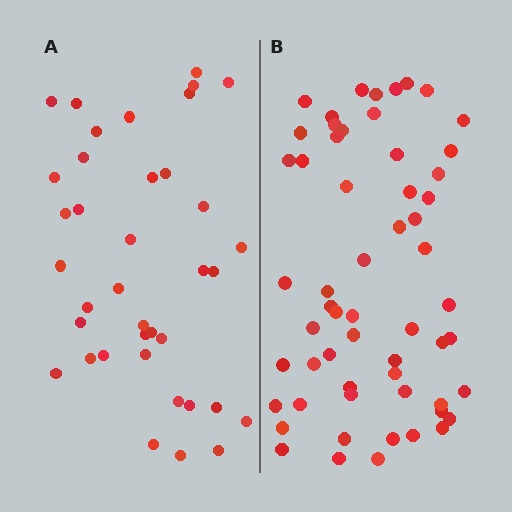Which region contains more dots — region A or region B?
Region B (the right region) has more dots.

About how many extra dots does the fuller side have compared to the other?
Region B has approximately 20 more dots than region A.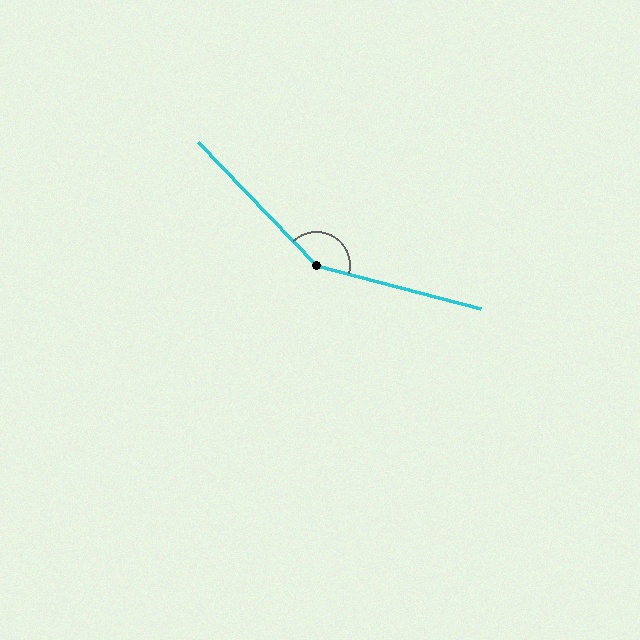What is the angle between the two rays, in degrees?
Approximately 148 degrees.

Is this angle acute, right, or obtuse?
It is obtuse.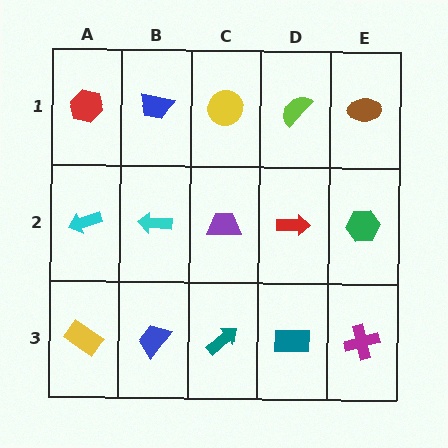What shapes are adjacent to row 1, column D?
A red arrow (row 2, column D), a yellow circle (row 1, column C), a brown ellipse (row 1, column E).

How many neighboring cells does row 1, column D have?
3.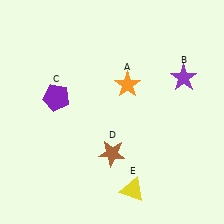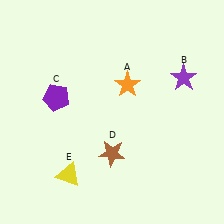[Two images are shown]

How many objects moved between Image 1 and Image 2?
1 object moved between the two images.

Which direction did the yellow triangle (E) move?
The yellow triangle (E) moved left.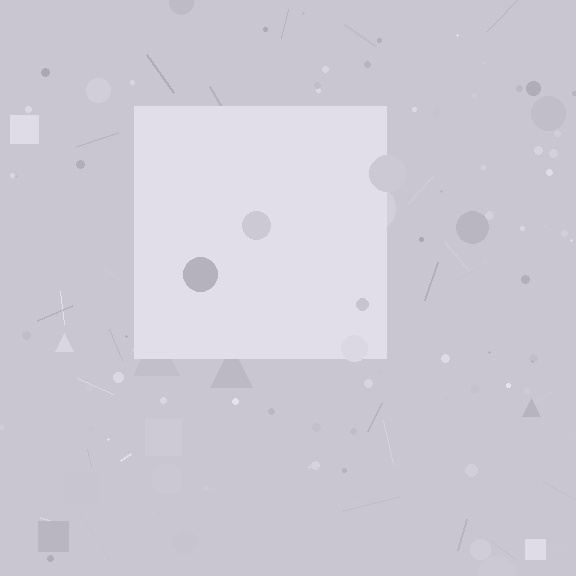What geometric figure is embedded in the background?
A square is embedded in the background.